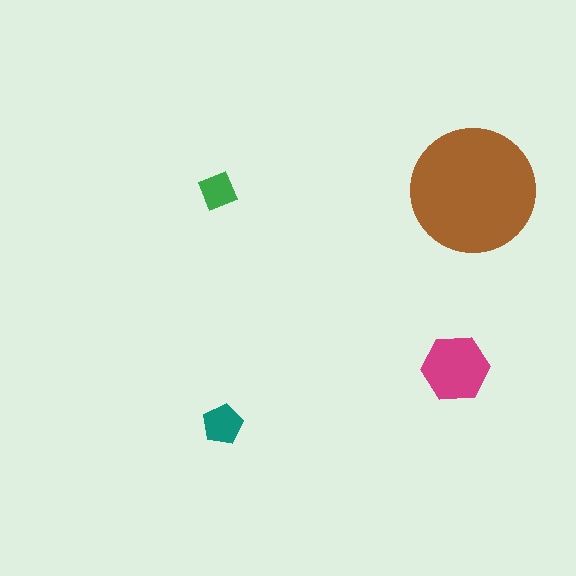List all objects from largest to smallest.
The brown circle, the magenta hexagon, the teal pentagon, the green diamond.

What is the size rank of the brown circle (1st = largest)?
1st.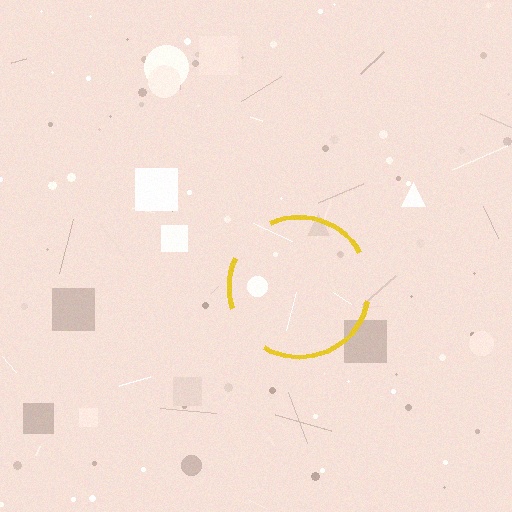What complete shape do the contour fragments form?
The contour fragments form a circle.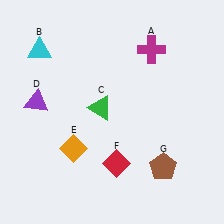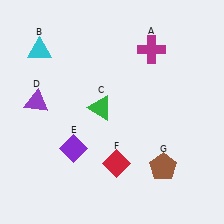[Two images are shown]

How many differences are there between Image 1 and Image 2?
There is 1 difference between the two images.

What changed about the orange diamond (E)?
In Image 1, E is orange. In Image 2, it changed to purple.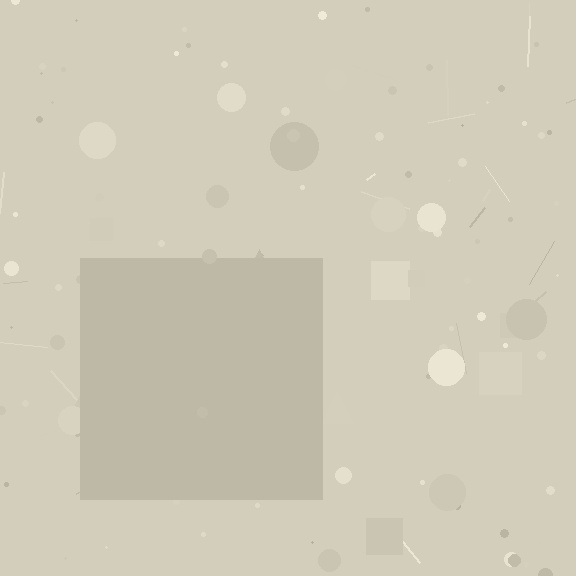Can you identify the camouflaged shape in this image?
The camouflaged shape is a square.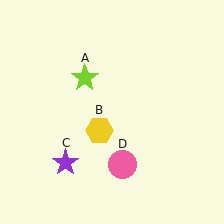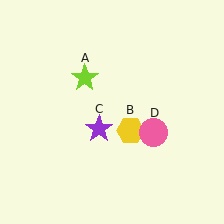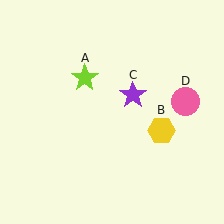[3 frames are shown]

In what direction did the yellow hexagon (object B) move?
The yellow hexagon (object B) moved right.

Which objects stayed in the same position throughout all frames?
Lime star (object A) remained stationary.